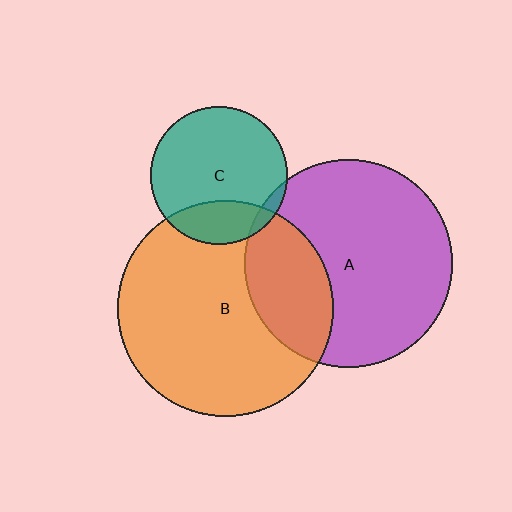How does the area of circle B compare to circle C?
Approximately 2.5 times.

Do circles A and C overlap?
Yes.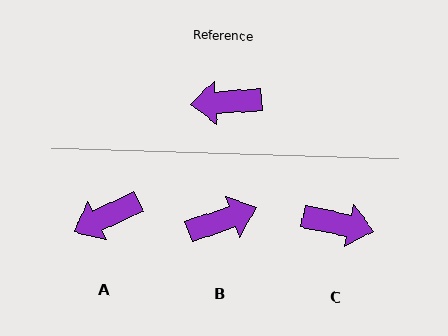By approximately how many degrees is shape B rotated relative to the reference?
Approximately 164 degrees clockwise.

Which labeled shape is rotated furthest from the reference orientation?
B, about 164 degrees away.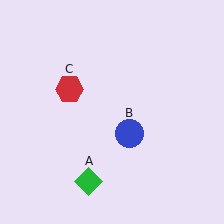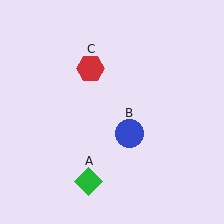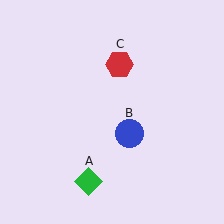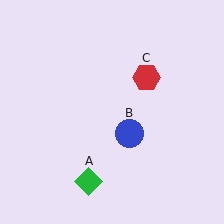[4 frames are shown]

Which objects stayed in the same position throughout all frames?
Green diamond (object A) and blue circle (object B) remained stationary.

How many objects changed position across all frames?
1 object changed position: red hexagon (object C).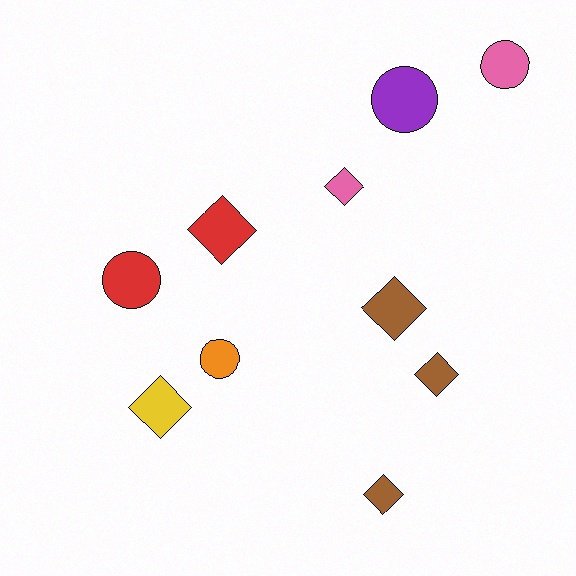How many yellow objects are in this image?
There is 1 yellow object.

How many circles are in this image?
There are 4 circles.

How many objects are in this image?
There are 10 objects.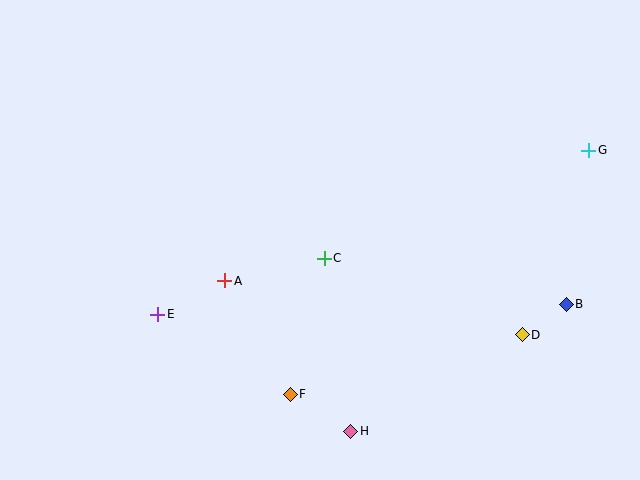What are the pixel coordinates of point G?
Point G is at (589, 150).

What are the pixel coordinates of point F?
Point F is at (290, 394).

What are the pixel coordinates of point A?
Point A is at (225, 281).